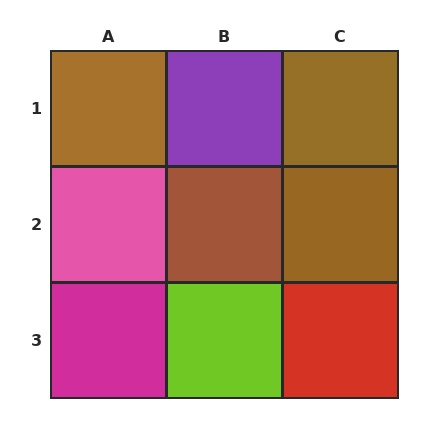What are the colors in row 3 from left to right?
Magenta, lime, red.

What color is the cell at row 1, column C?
Brown.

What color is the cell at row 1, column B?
Purple.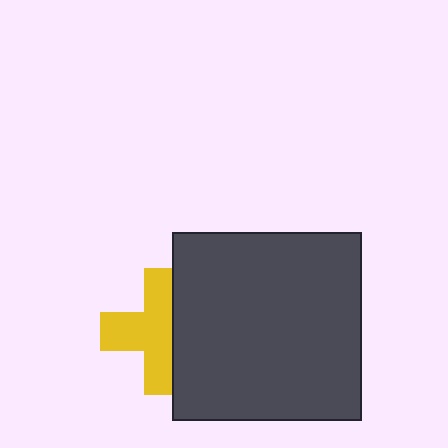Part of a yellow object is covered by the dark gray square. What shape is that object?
It is a cross.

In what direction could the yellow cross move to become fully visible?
The yellow cross could move left. That would shift it out from behind the dark gray square entirely.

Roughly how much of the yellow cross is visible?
About half of it is visible (roughly 62%).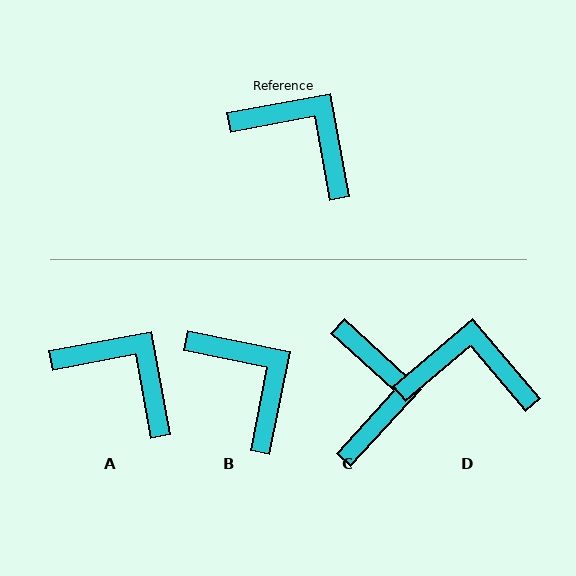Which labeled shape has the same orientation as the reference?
A.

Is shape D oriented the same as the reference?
No, it is off by about 30 degrees.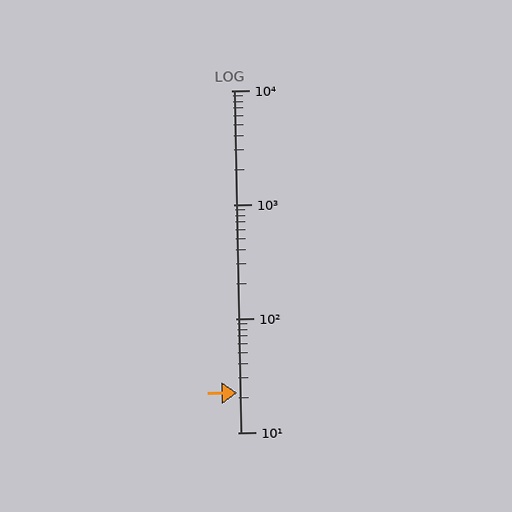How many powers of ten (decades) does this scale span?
The scale spans 3 decades, from 10 to 10000.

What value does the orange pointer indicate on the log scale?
The pointer indicates approximately 22.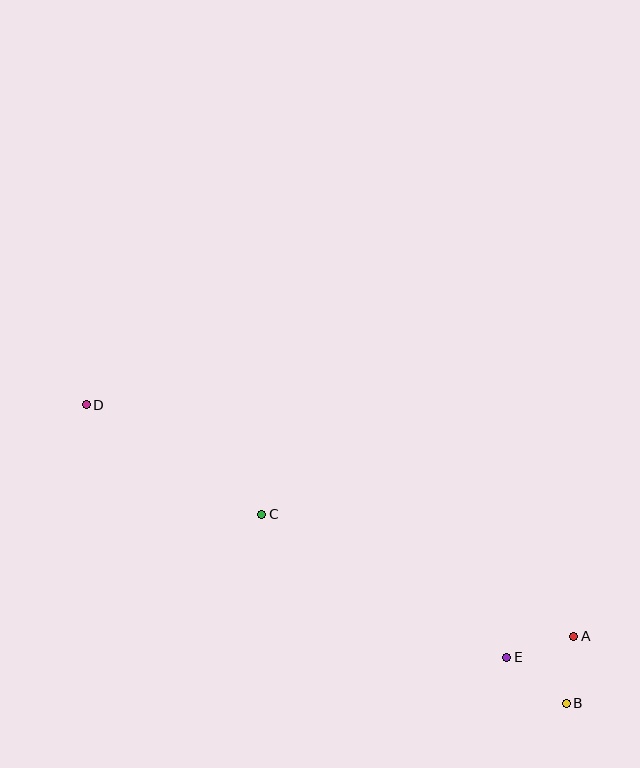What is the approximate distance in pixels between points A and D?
The distance between A and D is approximately 540 pixels.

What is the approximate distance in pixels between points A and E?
The distance between A and E is approximately 70 pixels.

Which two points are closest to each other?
Points A and B are closest to each other.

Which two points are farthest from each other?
Points B and D are farthest from each other.